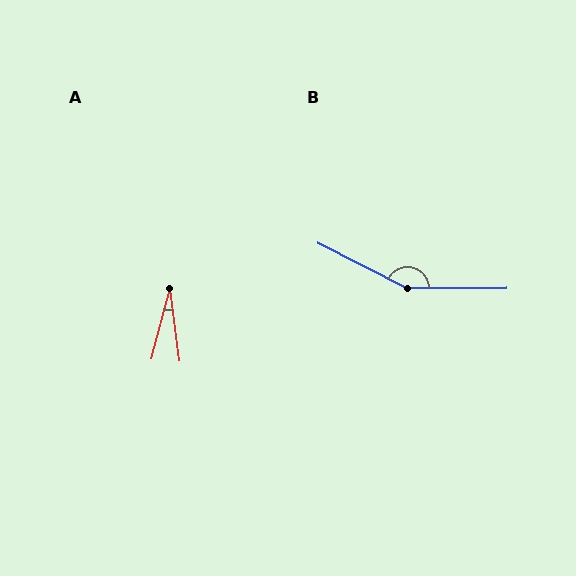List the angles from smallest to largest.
A (22°), B (153°).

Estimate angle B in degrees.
Approximately 153 degrees.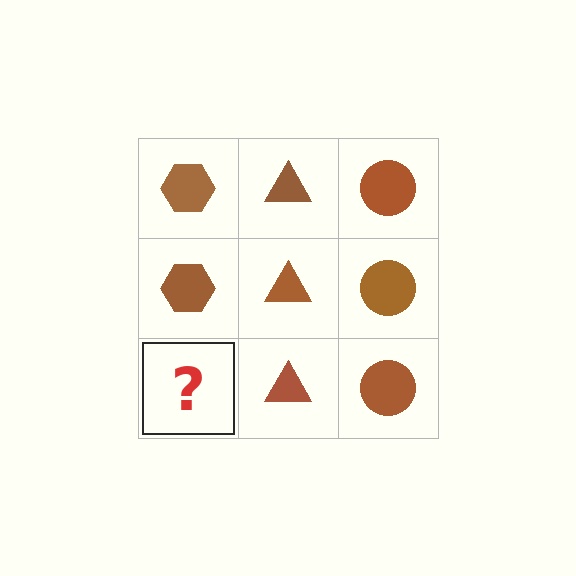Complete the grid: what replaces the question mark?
The question mark should be replaced with a brown hexagon.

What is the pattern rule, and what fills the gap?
The rule is that each column has a consistent shape. The gap should be filled with a brown hexagon.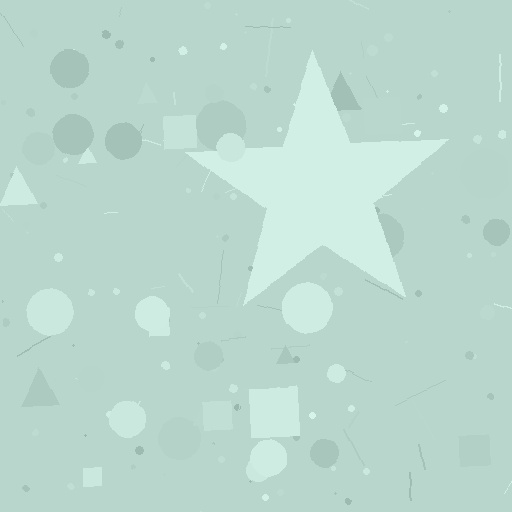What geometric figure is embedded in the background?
A star is embedded in the background.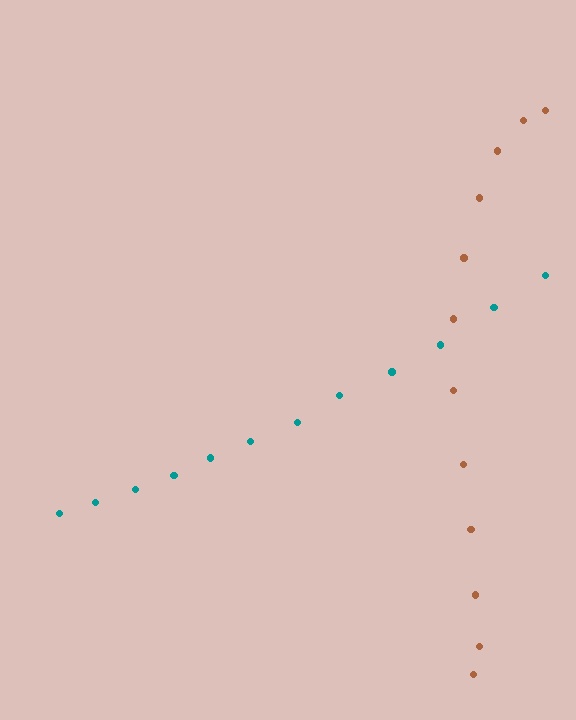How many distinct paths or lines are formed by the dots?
There are 2 distinct paths.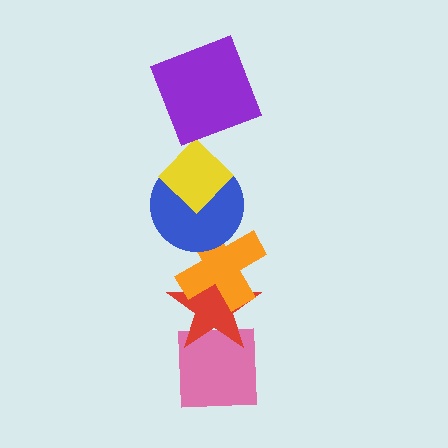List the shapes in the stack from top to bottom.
From top to bottom: the purple square, the yellow diamond, the blue circle, the orange cross, the red star, the pink square.